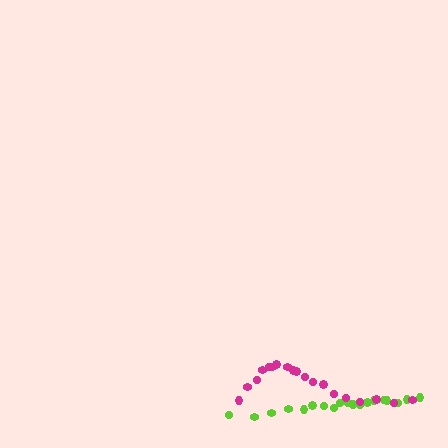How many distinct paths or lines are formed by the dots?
There are 2 distinct paths.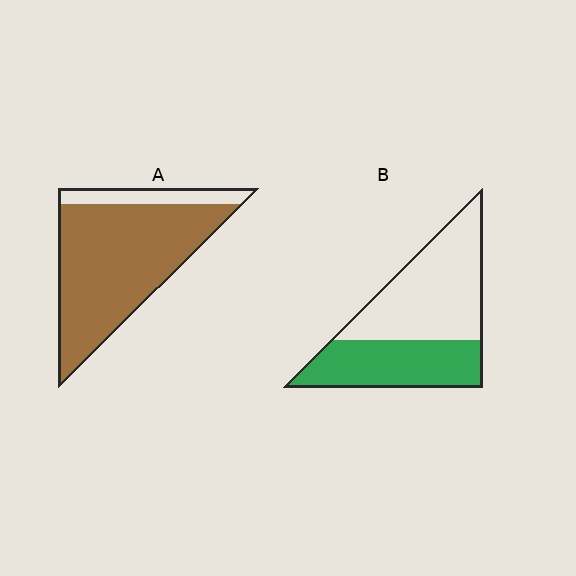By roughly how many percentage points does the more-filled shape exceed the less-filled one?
By roughly 45 percentage points (A over B).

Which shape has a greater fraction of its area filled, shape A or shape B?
Shape A.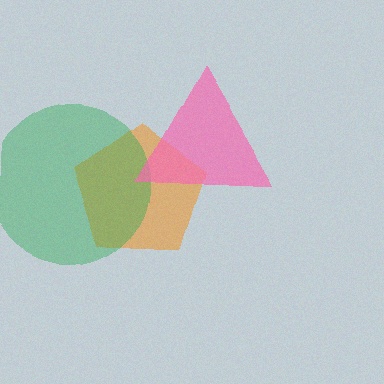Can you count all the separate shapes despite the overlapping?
Yes, there are 3 separate shapes.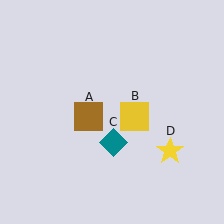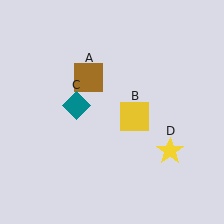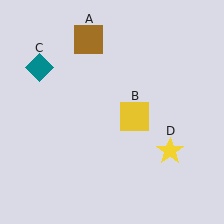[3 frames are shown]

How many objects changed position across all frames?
2 objects changed position: brown square (object A), teal diamond (object C).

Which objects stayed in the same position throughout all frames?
Yellow square (object B) and yellow star (object D) remained stationary.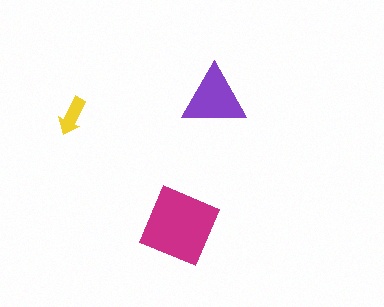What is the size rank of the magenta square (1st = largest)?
1st.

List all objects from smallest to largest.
The yellow arrow, the purple triangle, the magenta square.